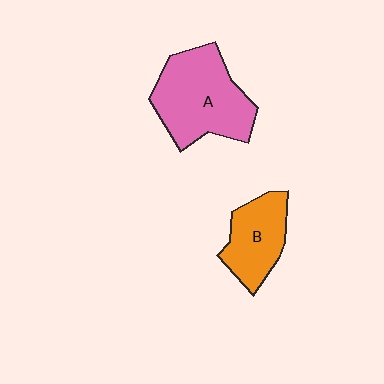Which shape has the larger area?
Shape A (pink).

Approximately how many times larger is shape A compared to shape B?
Approximately 1.6 times.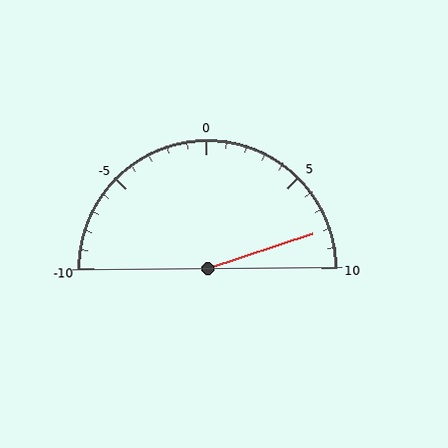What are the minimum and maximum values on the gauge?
The gauge ranges from -10 to 10.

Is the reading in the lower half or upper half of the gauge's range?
The reading is in the upper half of the range (-10 to 10).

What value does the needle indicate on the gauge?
The needle indicates approximately 8.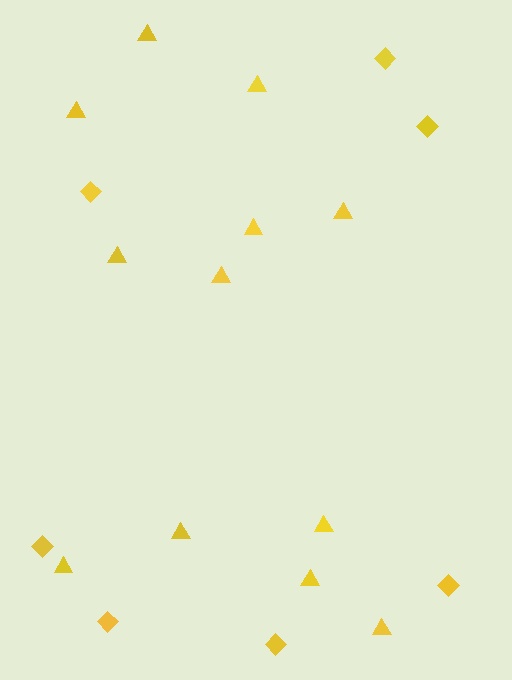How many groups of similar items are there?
There are 2 groups: one group of diamonds (7) and one group of triangles (12).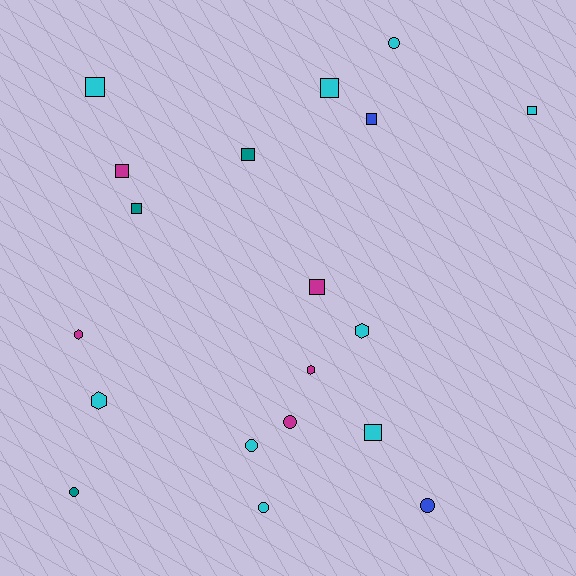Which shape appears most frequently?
Square, with 9 objects.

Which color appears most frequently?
Cyan, with 9 objects.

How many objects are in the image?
There are 19 objects.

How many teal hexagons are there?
There are no teal hexagons.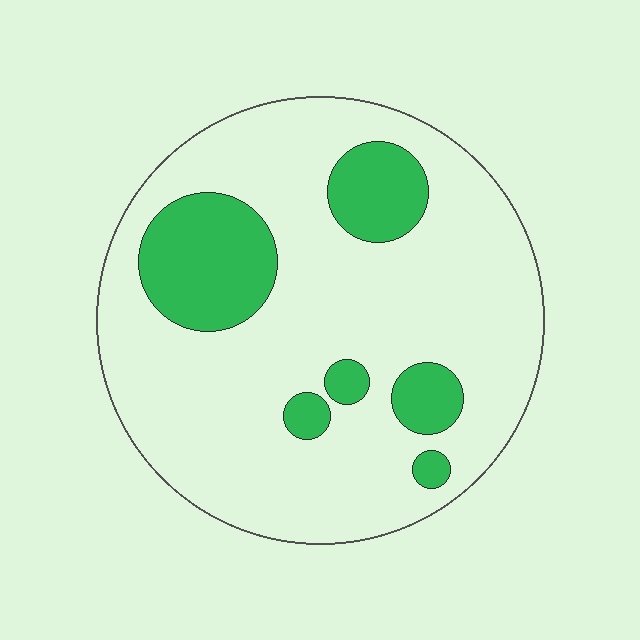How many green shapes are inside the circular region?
6.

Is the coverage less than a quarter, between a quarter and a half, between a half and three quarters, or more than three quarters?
Less than a quarter.